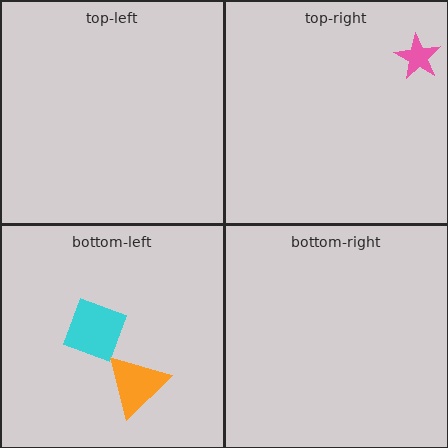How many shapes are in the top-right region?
1.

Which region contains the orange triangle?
The bottom-left region.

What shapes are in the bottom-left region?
The cyan square, the orange triangle.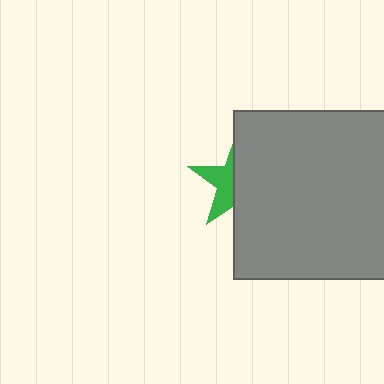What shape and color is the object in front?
The object in front is a gray square.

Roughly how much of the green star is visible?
A small part of it is visible (roughly 42%).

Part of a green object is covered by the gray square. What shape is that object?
It is a star.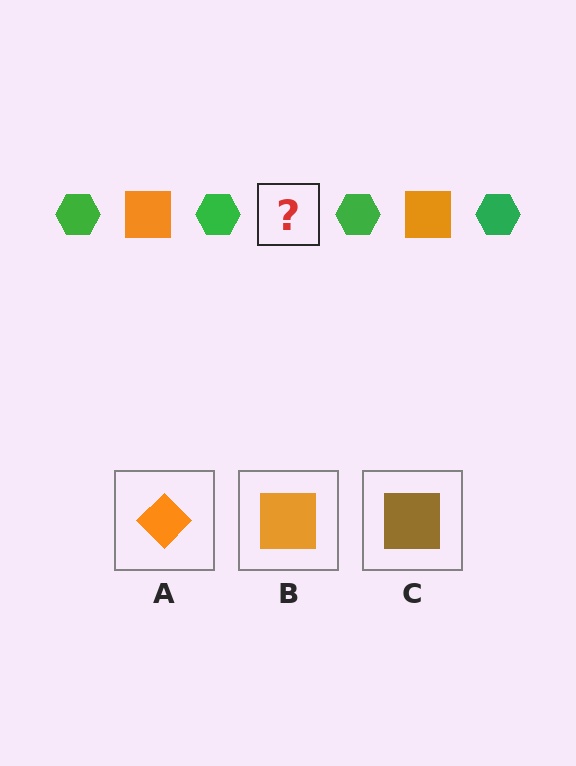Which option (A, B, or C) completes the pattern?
B.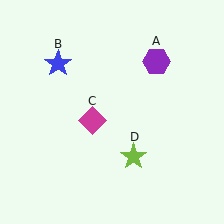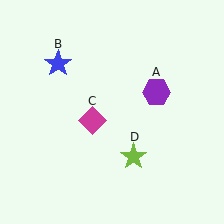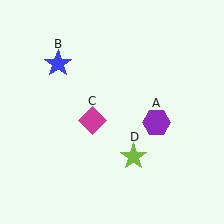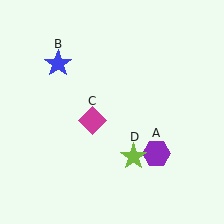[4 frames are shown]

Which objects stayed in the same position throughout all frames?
Blue star (object B) and magenta diamond (object C) and lime star (object D) remained stationary.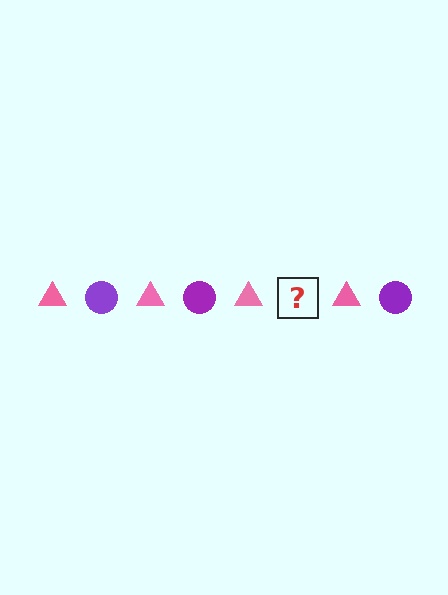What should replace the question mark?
The question mark should be replaced with a purple circle.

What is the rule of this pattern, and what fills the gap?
The rule is that the pattern alternates between pink triangle and purple circle. The gap should be filled with a purple circle.